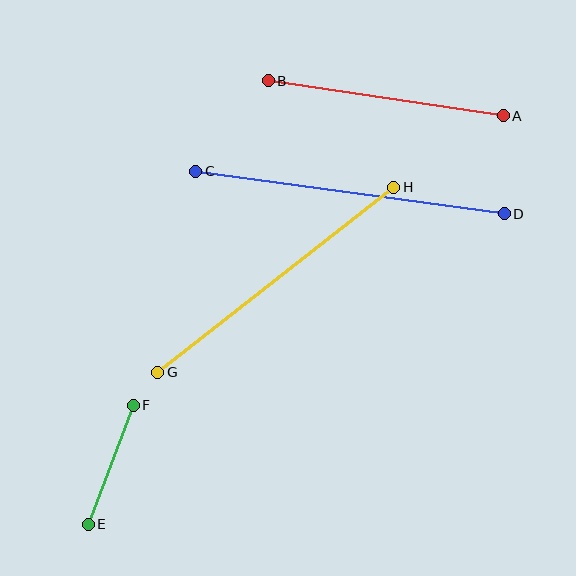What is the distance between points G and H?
The distance is approximately 300 pixels.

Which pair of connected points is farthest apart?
Points C and D are farthest apart.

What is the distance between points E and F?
The distance is approximately 127 pixels.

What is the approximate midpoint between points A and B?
The midpoint is at approximately (386, 98) pixels.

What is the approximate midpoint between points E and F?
The midpoint is at approximately (111, 465) pixels.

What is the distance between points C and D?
The distance is approximately 311 pixels.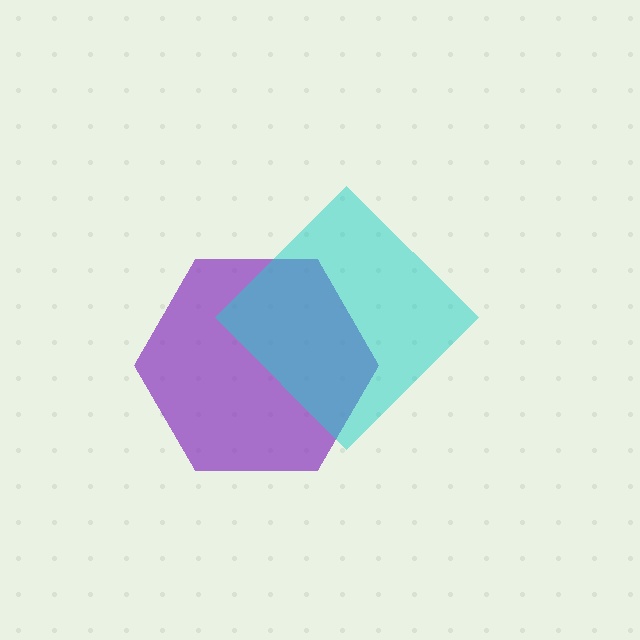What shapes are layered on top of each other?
The layered shapes are: a purple hexagon, a cyan diamond.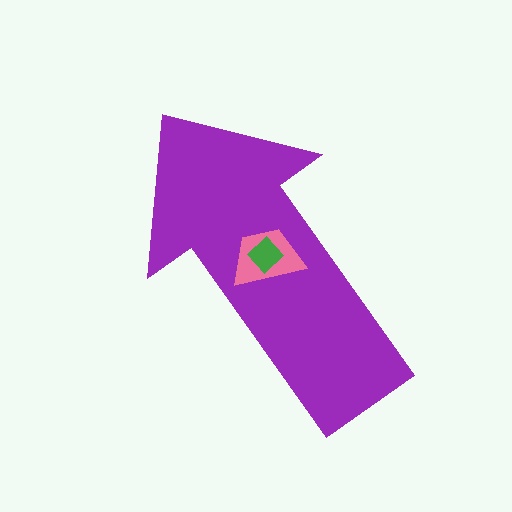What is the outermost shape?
The purple arrow.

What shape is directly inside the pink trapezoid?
The green diamond.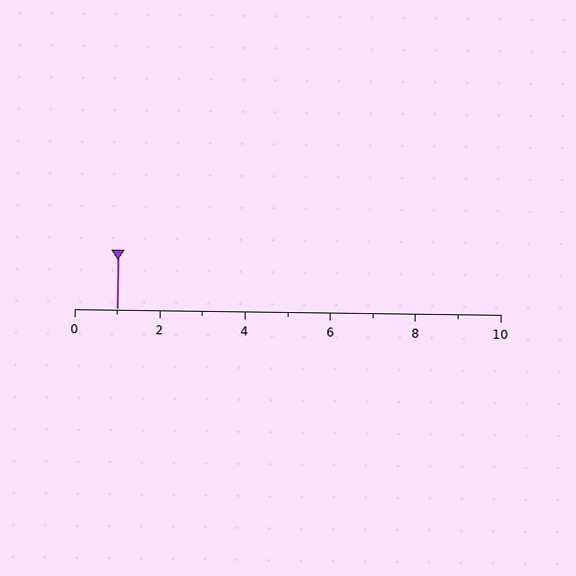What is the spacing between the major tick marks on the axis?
The major ticks are spaced 2 apart.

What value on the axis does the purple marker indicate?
The marker indicates approximately 1.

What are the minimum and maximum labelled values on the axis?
The axis runs from 0 to 10.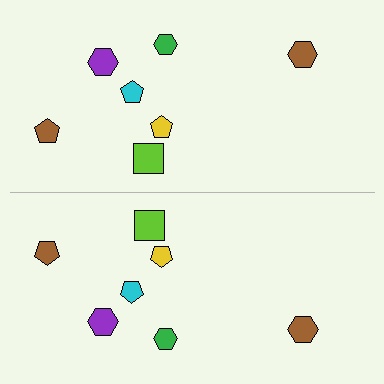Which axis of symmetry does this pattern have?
The pattern has a horizontal axis of symmetry running through the center of the image.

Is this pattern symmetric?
Yes, this pattern has bilateral (reflection) symmetry.